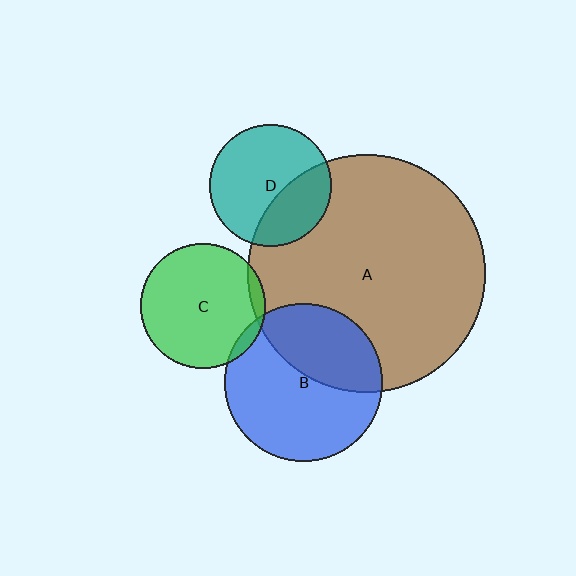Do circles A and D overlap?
Yes.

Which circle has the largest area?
Circle A (brown).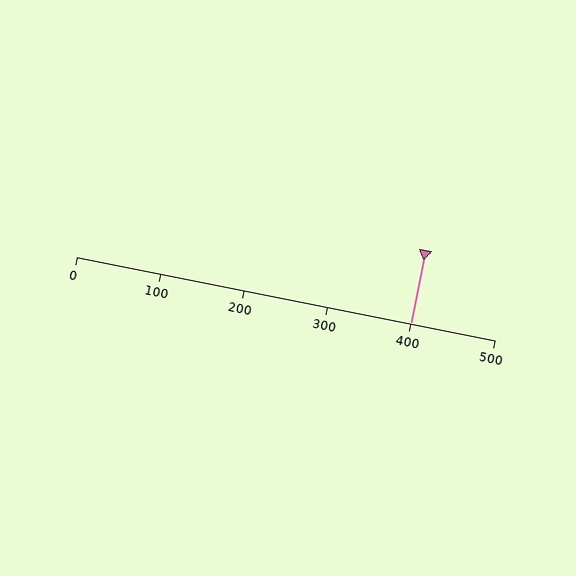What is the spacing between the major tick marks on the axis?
The major ticks are spaced 100 apart.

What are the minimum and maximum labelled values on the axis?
The axis runs from 0 to 500.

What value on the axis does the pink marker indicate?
The marker indicates approximately 400.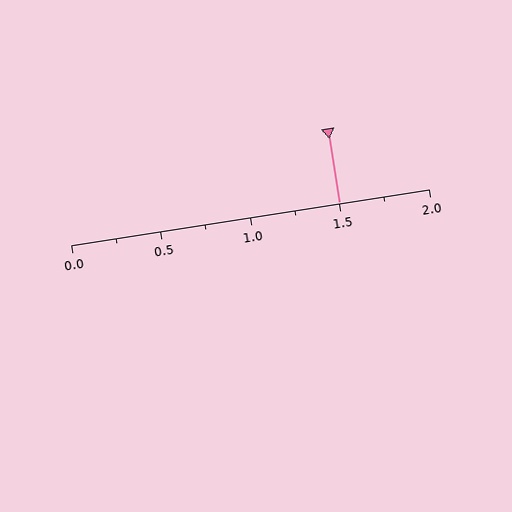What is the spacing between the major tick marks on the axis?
The major ticks are spaced 0.5 apart.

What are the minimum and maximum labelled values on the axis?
The axis runs from 0.0 to 2.0.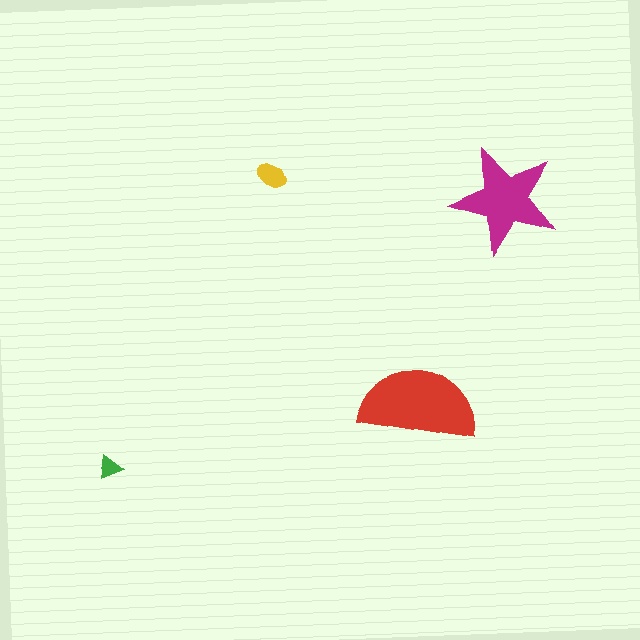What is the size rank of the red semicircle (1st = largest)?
1st.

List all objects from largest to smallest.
The red semicircle, the magenta star, the yellow ellipse, the green triangle.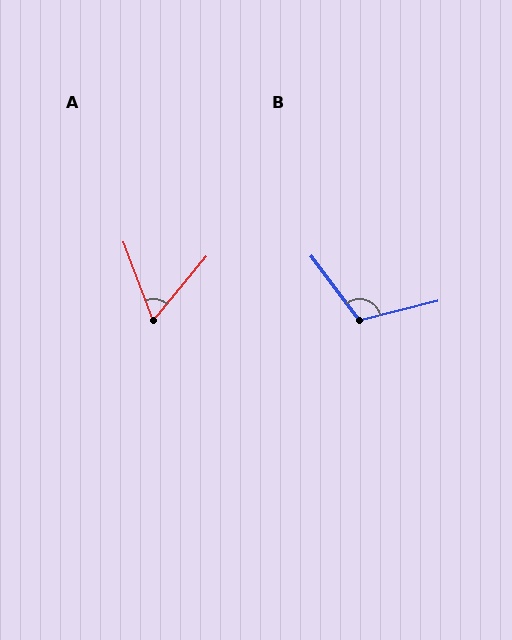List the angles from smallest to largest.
A (60°), B (113°).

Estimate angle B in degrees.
Approximately 113 degrees.